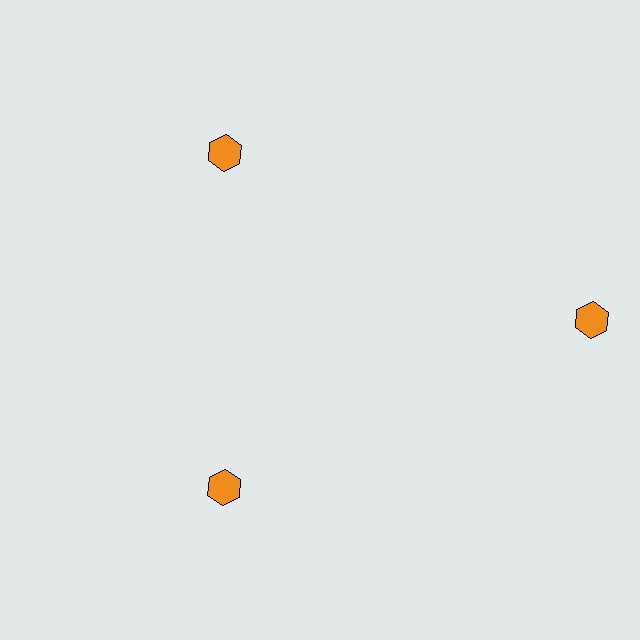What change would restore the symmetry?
The symmetry would be restored by moving it inward, back onto the ring so that all 3 hexagons sit at equal angles and equal distance from the center.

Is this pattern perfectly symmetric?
No. The 3 orange hexagons are arranged in a ring, but one element near the 3 o'clock position is pushed outward from the center, breaking the 3-fold rotational symmetry.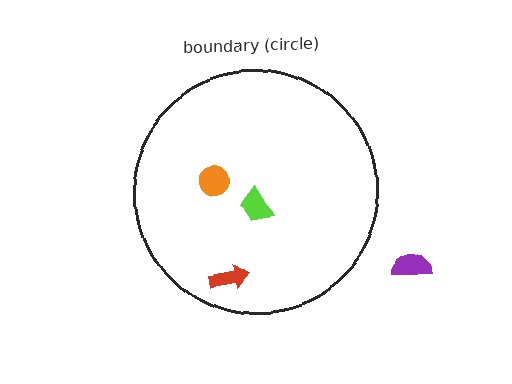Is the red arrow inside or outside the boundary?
Inside.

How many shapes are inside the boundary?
3 inside, 1 outside.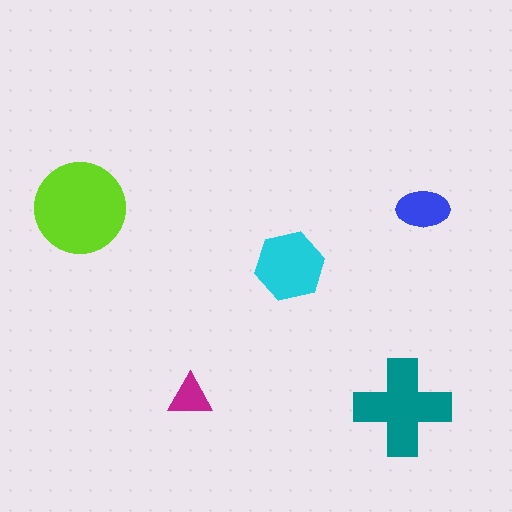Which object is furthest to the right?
The blue ellipse is rightmost.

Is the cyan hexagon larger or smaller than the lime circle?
Smaller.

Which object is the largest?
The lime circle.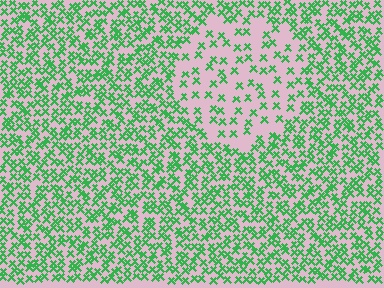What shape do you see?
I see a circle.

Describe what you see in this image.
The image contains small green elements arranged at two different densities. A circle-shaped region is visible where the elements are less densely packed than the surrounding area.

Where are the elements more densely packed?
The elements are more densely packed outside the circle boundary.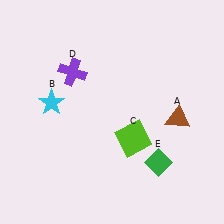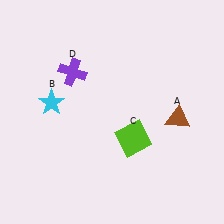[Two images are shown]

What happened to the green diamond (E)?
The green diamond (E) was removed in Image 2. It was in the bottom-right area of Image 1.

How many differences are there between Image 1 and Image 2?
There is 1 difference between the two images.